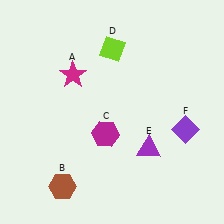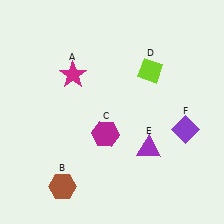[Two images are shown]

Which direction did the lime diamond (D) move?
The lime diamond (D) moved right.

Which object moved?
The lime diamond (D) moved right.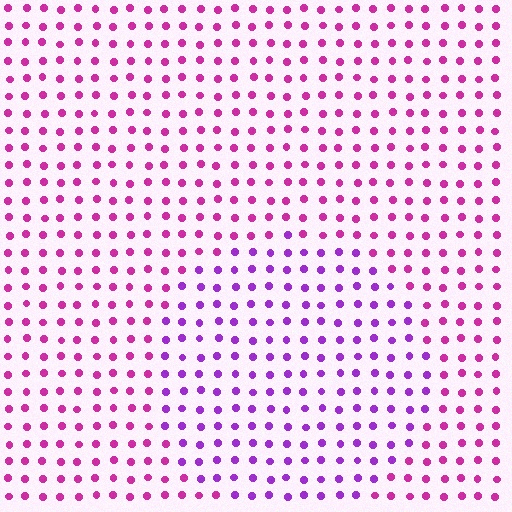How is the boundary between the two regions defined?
The boundary is defined purely by a slight shift in hue (about 33 degrees). Spacing, size, and orientation are identical on both sides.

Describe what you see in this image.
The image is filled with small magenta elements in a uniform arrangement. A circle-shaped region is visible where the elements are tinted to a slightly different hue, forming a subtle color boundary.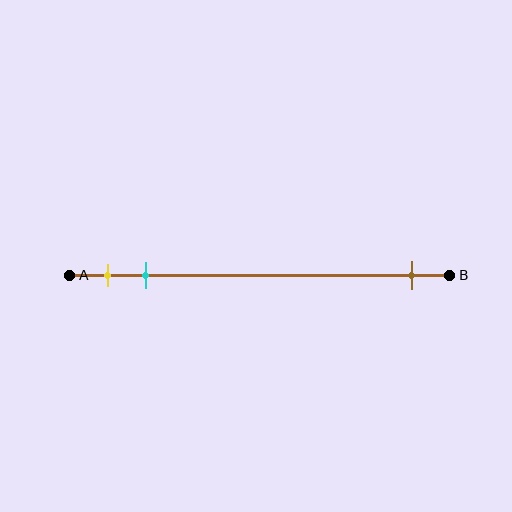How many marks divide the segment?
There are 3 marks dividing the segment.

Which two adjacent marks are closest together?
The yellow and cyan marks are the closest adjacent pair.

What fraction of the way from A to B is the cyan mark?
The cyan mark is approximately 20% (0.2) of the way from A to B.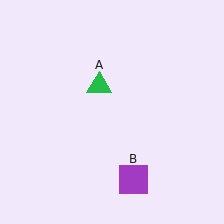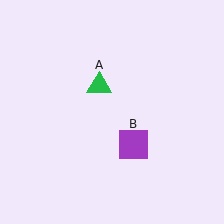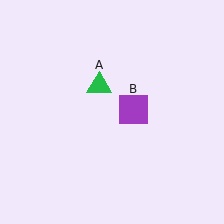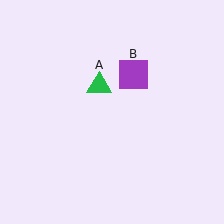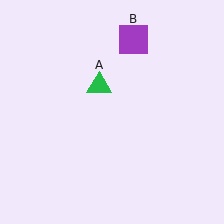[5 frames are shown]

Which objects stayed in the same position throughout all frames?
Green triangle (object A) remained stationary.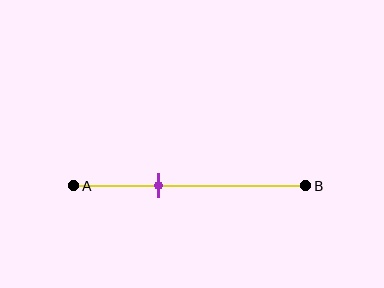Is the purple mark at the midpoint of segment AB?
No, the mark is at about 35% from A, not at the 50% midpoint.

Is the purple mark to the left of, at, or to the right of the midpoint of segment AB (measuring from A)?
The purple mark is to the left of the midpoint of segment AB.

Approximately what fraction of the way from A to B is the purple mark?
The purple mark is approximately 35% of the way from A to B.